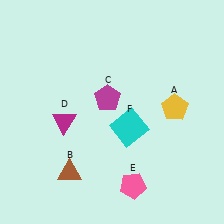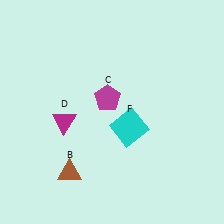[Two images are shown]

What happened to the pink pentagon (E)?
The pink pentagon (E) was removed in Image 2. It was in the bottom-right area of Image 1.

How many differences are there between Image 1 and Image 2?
There are 2 differences between the two images.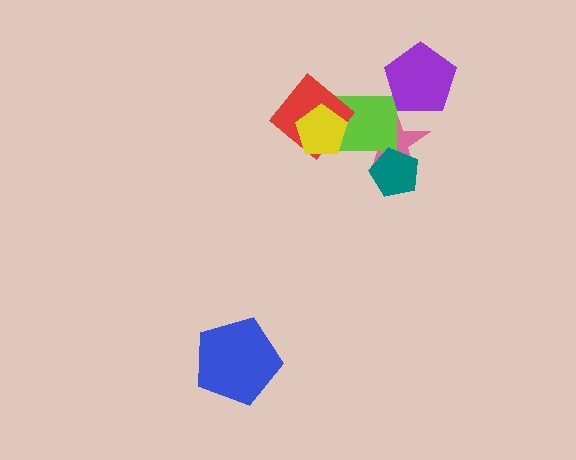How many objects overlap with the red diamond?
2 objects overlap with the red diamond.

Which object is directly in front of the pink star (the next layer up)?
The lime rectangle is directly in front of the pink star.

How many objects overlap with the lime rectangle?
3 objects overlap with the lime rectangle.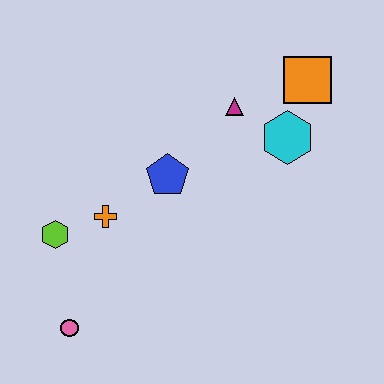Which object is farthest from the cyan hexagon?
The pink circle is farthest from the cyan hexagon.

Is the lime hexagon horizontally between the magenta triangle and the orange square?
No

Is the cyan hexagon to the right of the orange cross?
Yes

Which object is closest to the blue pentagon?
The orange cross is closest to the blue pentagon.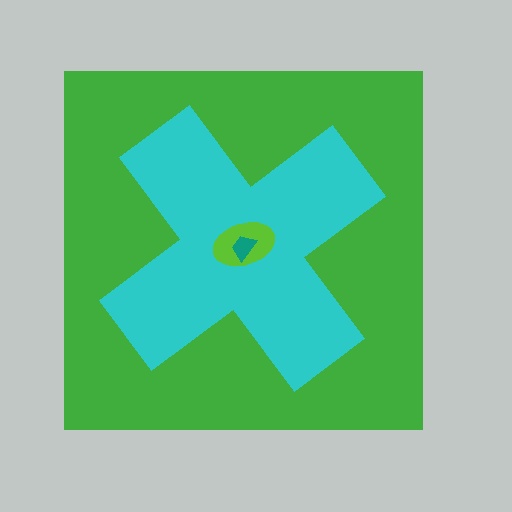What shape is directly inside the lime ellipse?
The teal trapezoid.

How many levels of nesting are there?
4.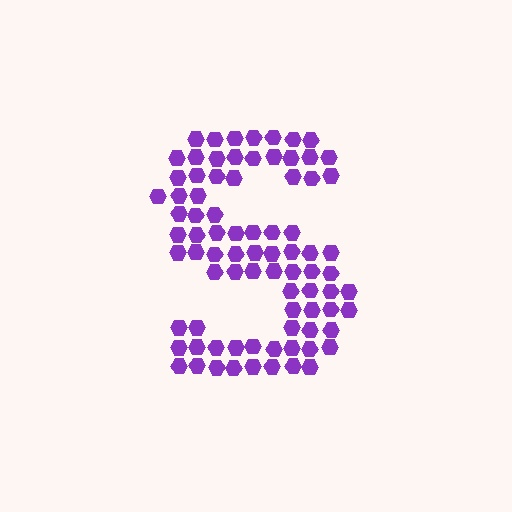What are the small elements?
The small elements are hexagons.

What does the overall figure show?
The overall figure shows the letter S.